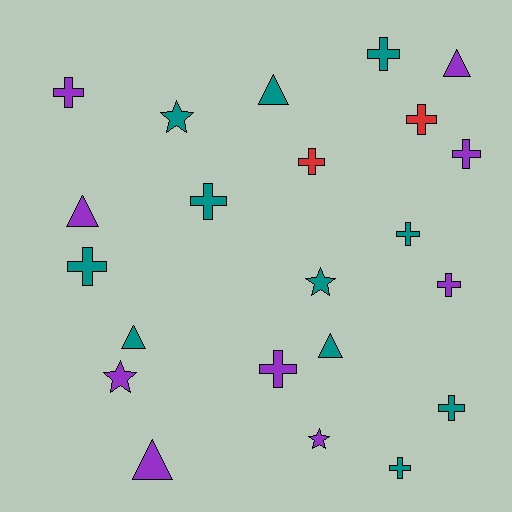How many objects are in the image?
There are 22 objects.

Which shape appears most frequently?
Cross, with 12 objects.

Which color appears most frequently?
Teal, with 11 objects.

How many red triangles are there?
There are no red triangles.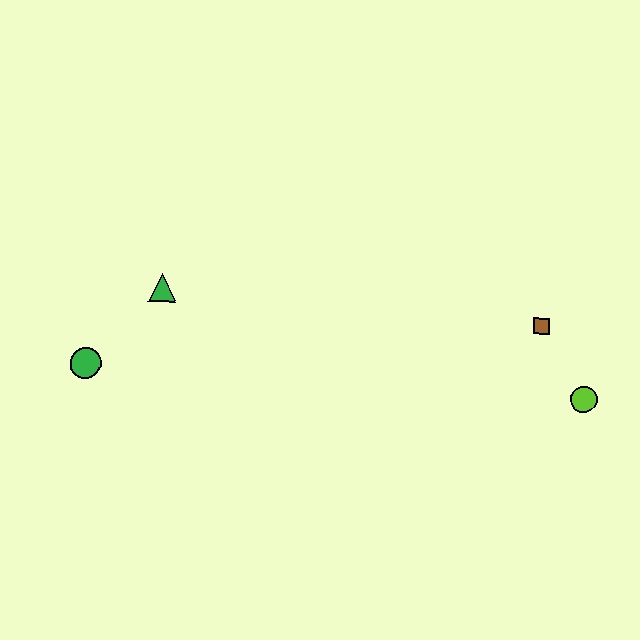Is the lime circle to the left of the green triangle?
No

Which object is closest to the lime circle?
The brown square is closest to the lime circle.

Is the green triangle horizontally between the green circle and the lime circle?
Yes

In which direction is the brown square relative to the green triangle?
The brown square is to the right of the green triangle.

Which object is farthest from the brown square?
The green circle is farthest from the brown square.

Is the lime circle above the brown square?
No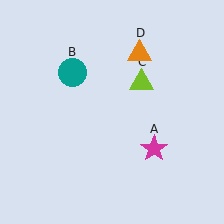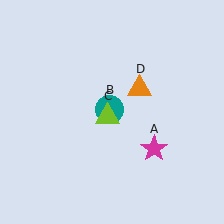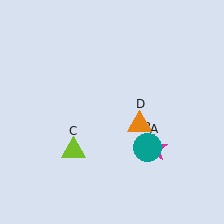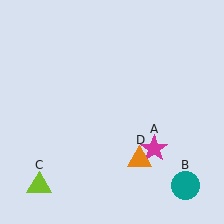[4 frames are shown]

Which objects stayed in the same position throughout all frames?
Magenta star (object A) remained stationary.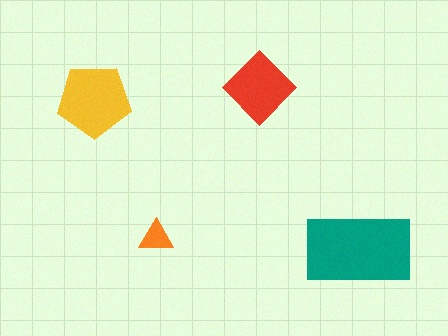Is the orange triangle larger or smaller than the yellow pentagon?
Smaller.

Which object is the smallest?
The orange triangle.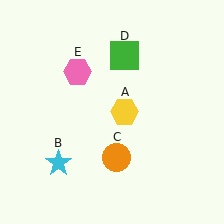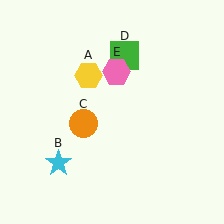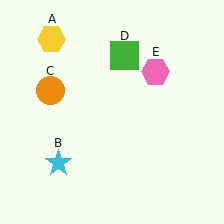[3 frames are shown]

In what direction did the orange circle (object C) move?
The orange circle (object C) moved up and to the left.